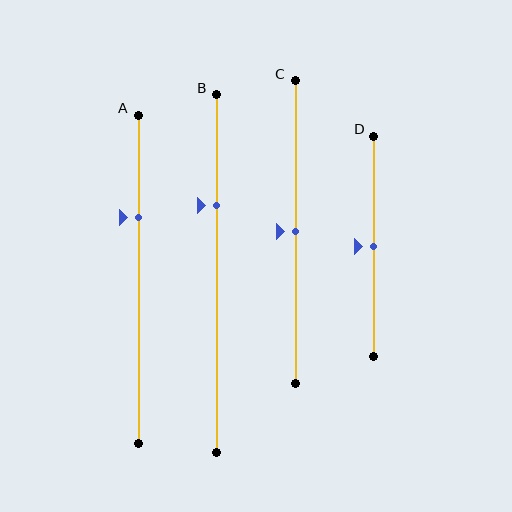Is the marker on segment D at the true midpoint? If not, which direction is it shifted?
Yes, the marker on segment D is at the true midpoint.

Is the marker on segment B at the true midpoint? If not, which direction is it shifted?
No, the marker on segment B is shifted upward by about 19% of the segment length.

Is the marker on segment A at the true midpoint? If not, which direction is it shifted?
No, the marker on segment A is shifted upward by about 19% of the segment length.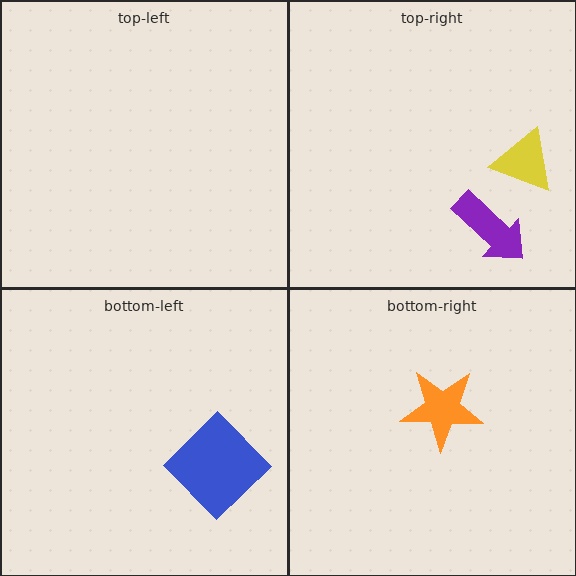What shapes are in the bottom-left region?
The blue diamond.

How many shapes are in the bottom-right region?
1.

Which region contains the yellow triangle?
The top-right region.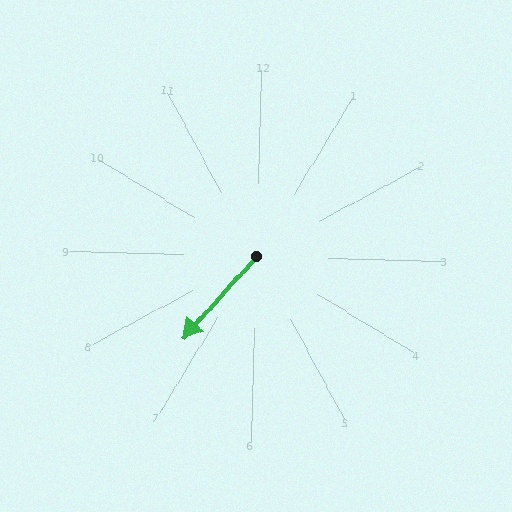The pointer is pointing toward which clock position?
Roughly 7 o'clock.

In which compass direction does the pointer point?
Southwest.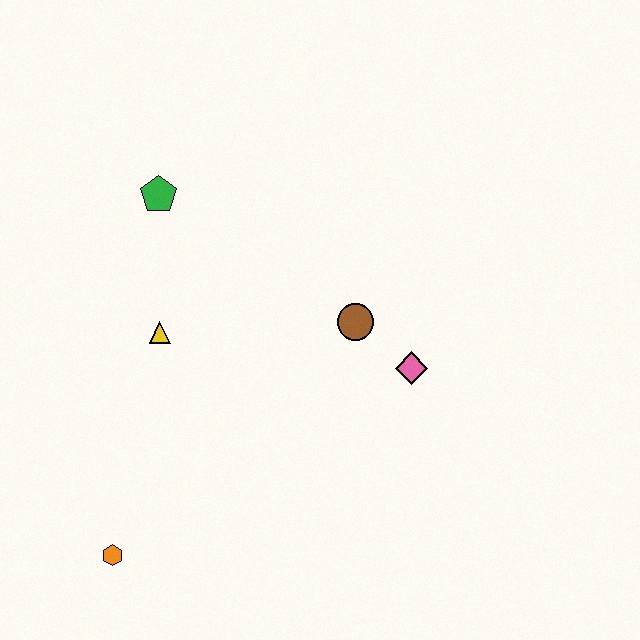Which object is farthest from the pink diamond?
The orange hexagon is farthest from the pink diamond.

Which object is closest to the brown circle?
The pink diamond is closest to the brown circle.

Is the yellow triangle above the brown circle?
No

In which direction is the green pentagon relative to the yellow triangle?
The green pentagon is above the yellow triangle.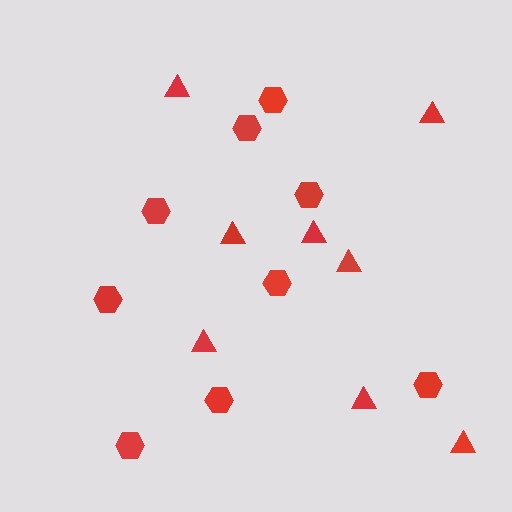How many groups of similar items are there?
There are 2 groups: one group of triangles (8) and one group of hexagons (9).